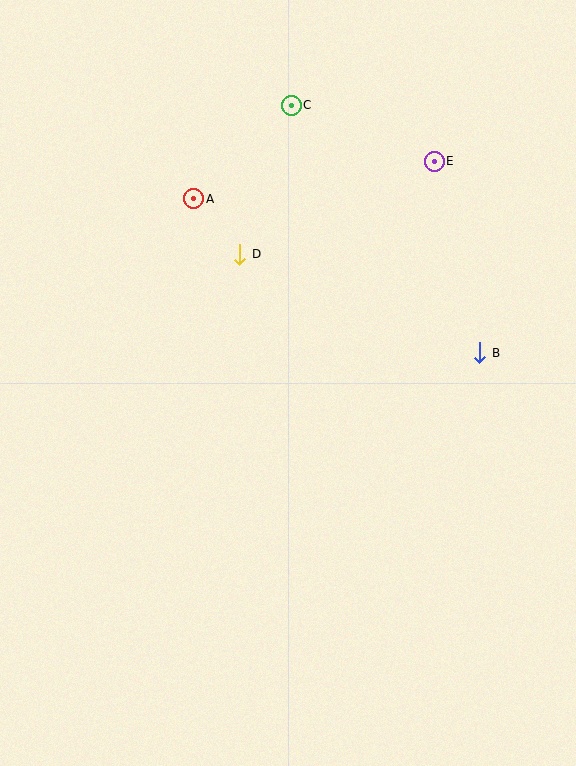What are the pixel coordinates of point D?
Point D is at (240, 254).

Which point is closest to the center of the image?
Point D at (240, 254) is closest to the center.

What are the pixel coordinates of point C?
Point C is at (291, 105).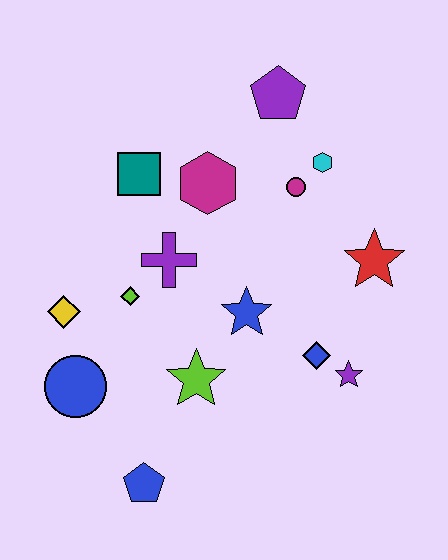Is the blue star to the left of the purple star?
Yes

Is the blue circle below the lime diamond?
Yes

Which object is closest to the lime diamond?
The purple cross is closest to the lime diamond.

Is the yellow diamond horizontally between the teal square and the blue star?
No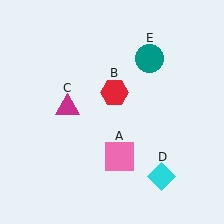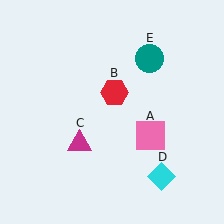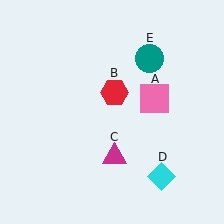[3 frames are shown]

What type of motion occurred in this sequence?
The pink square (object A), magenta triangle (object C) rotated counterclockwise around the center of the scene.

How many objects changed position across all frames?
2 objects changed position: pink square (object A), magenta triangle (object C).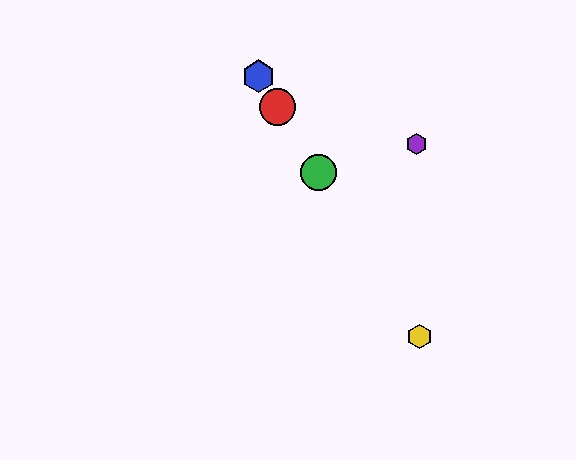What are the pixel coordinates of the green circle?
The green circle is at (318, 173).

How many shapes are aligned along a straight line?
4 shapes (the red circle, the blue hexagon, the green circle, the yellow hexagon) are aligned along a straight line.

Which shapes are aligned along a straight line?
The red circle, the blue hexagon, the green circle, the yellow hexagon are aligned along a straight line.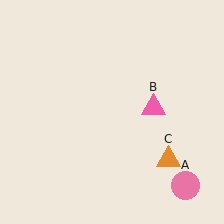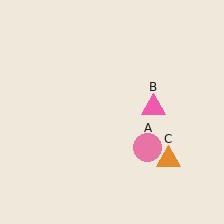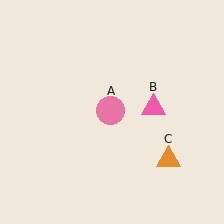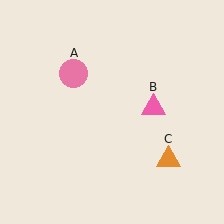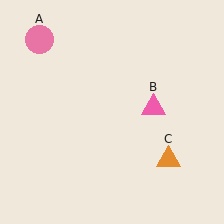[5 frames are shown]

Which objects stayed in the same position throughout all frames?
Pink triangle (object B) and orange triangle (object C) remained stationary.